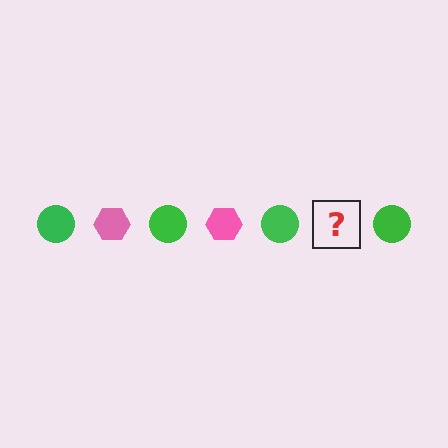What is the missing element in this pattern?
The missing element is a pink hexagon.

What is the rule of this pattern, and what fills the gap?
The rule is that the pattern alternates between green circle and pink hexagon. The gap should be filled with a pink hexagon.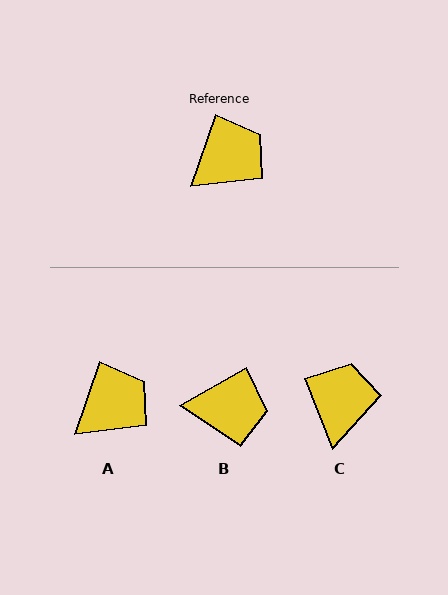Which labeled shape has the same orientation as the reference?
A.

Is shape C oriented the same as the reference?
No, it is off by about 41 degrees.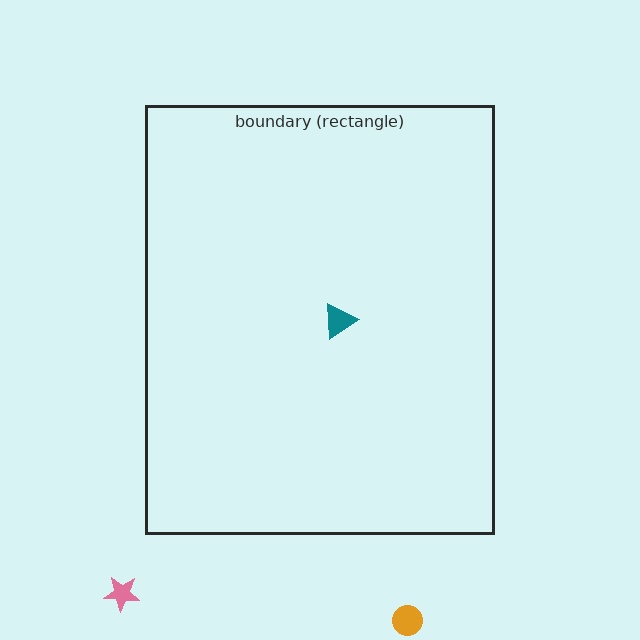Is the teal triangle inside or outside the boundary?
Inside.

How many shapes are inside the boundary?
1 inside, 2 outside.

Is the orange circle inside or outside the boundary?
Outside.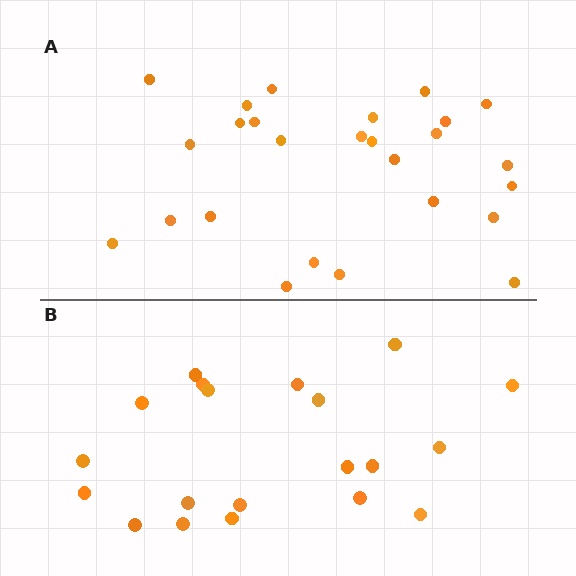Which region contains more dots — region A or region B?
Region A (the top region) has more dots.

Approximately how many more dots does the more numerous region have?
Region A has about 6 more dots than region B.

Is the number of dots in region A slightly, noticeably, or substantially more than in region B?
Region A has noticeably more, but not dramatically so. The ratio is roughly 1.3 to 1.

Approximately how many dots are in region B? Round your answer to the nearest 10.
About 20 dots.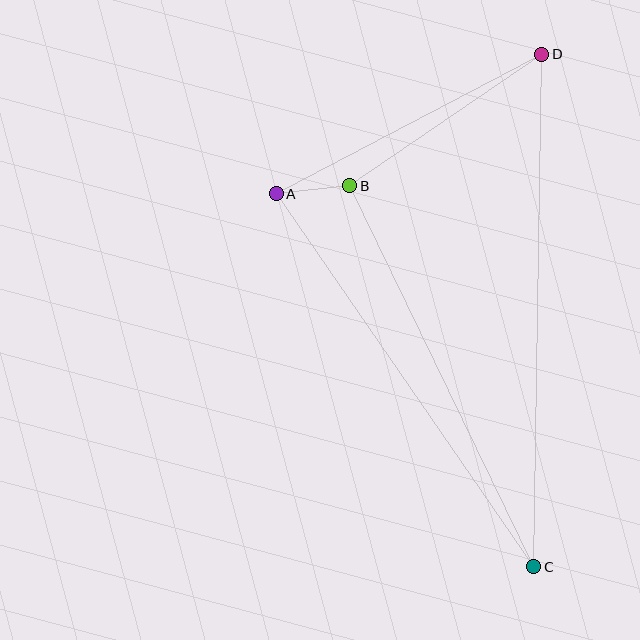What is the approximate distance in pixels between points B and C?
The distance between B and C is approximately 423 pixels.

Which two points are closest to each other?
Points A and B are closest to each other.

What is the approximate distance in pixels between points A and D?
The distance between A and D is approximately 300 pixels.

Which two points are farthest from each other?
Points C and D are farthest from each other.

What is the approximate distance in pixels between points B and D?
The distance between B and D is approximately 232 pixels.